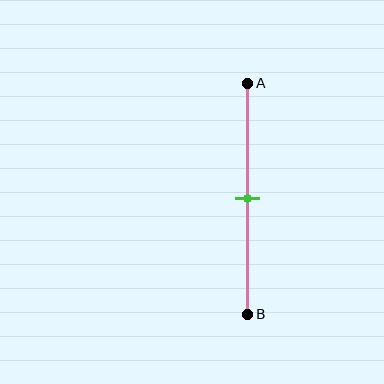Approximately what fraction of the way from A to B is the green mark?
The green mark is approximately 50% of the way from A to B.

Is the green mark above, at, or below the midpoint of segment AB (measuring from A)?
The green mark is approximately at the midpoint of segment AB.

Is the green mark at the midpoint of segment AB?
Yes, the mark is approximately at the midpoint.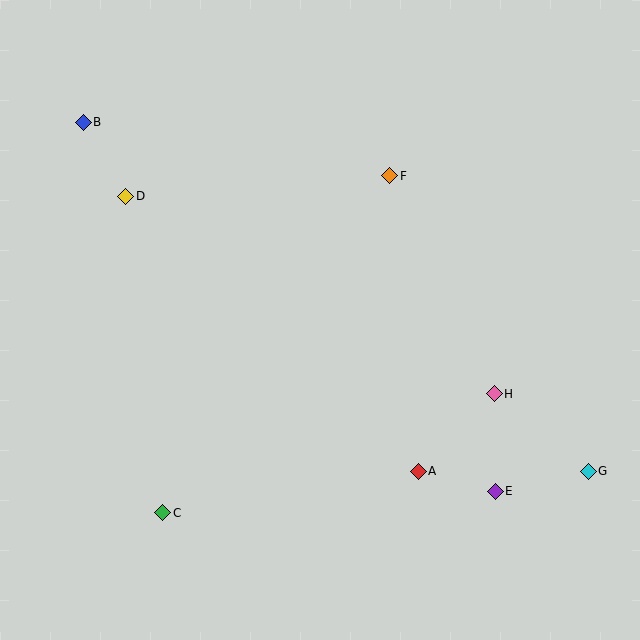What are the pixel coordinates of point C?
Point C is at (163, 513).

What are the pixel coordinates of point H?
Point H is at (494, 394).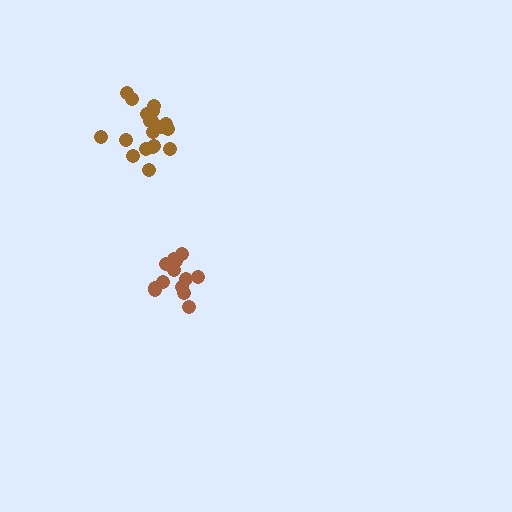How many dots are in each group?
Group 1: 14 dots, Group 2: 19 dots (33 total).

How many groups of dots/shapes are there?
There are 2 groups.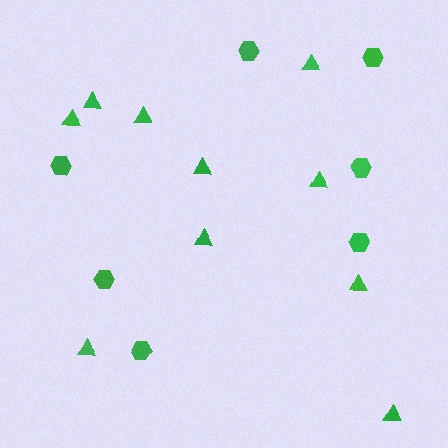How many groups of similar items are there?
There are 2 groups: one group of triangles (10) and one group of hexagons (7).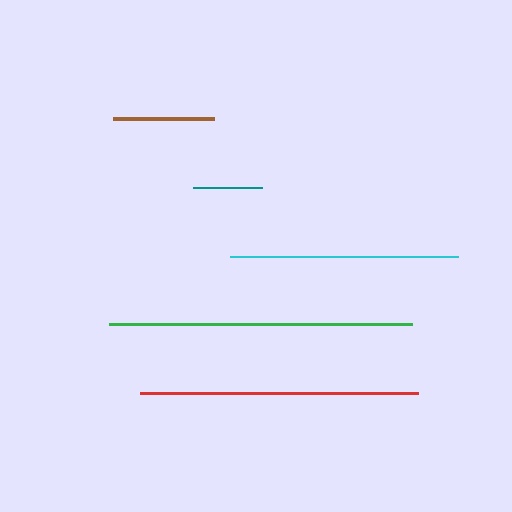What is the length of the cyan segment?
The cyan segment is approximately 228 pixels long.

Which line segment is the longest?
The green line is the longest at approximately 303 pixels.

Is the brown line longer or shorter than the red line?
The red line is longer than the brown line.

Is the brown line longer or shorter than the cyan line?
The cyan line is longer than the brown line.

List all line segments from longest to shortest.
From longest to shortest: green, red, cyan, brown, teal.